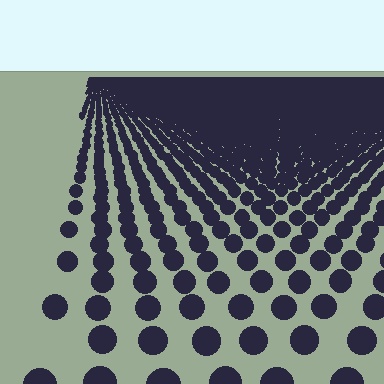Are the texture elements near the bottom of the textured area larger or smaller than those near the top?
Larger. Near the bottom, elements are closer to the viewer and appear at a bigger on-screen size.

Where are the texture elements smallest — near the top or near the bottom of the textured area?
Near the top.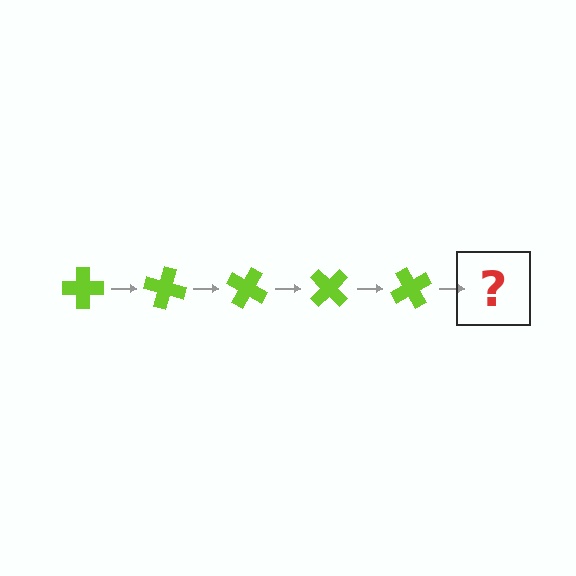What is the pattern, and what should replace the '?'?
The pattern is that the cross rotates 15 degrees each step. The '?' should be a lime cross rotated 75 degrees.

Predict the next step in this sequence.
The next step is a lime cross rotated 75 degrees.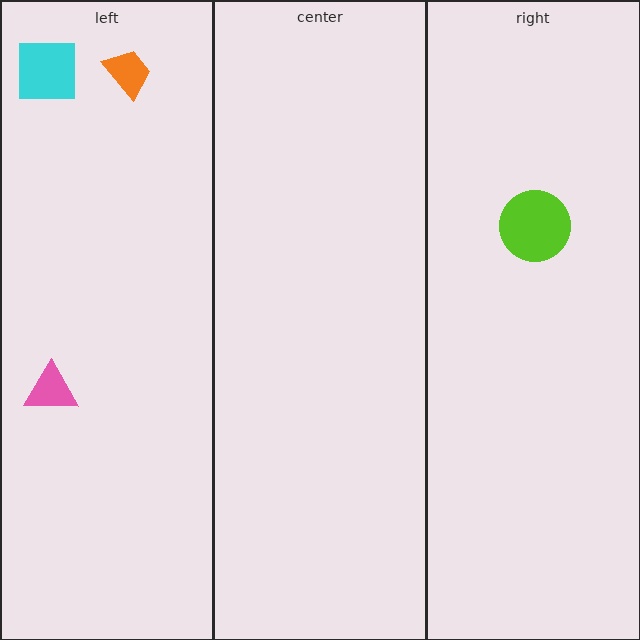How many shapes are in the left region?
3.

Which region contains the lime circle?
The right region.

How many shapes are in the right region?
1.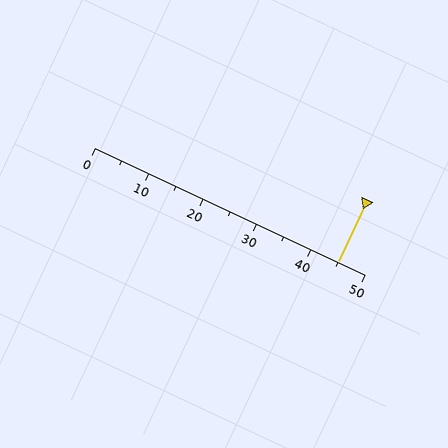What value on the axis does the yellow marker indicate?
The marker indicates approximately 45.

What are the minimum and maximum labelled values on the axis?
The axis runs from 0 to 50.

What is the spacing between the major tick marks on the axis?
The major ticks are spaced 10 apart.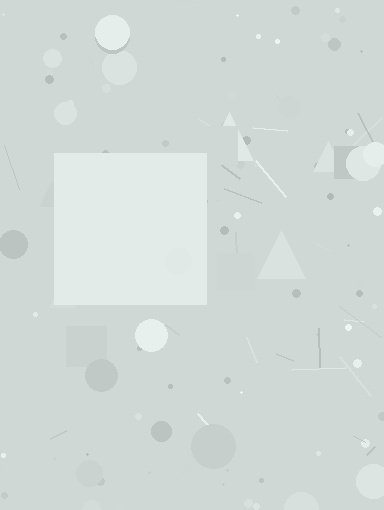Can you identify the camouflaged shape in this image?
The camouflaged shape is a square.